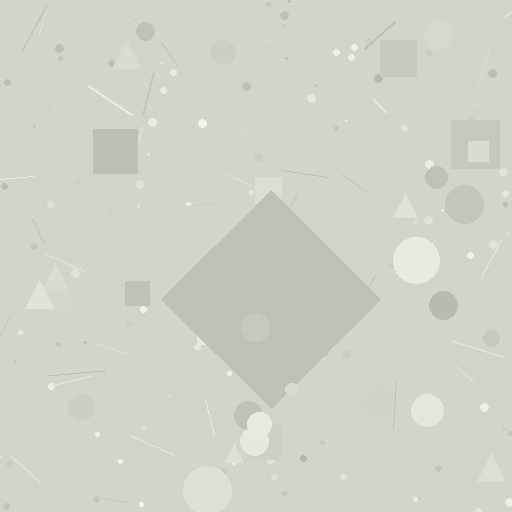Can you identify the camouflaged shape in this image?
The camouflaged shape is a diamond.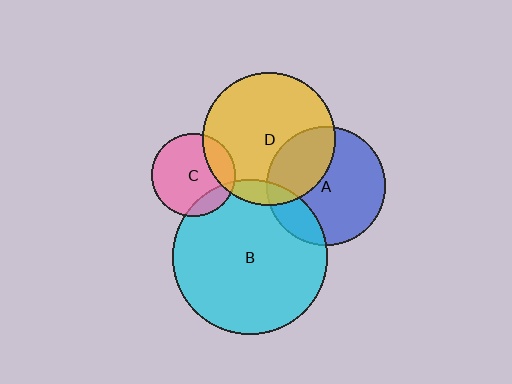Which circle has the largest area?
Circle B (cyan).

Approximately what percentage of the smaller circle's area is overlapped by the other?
Approximately 10%.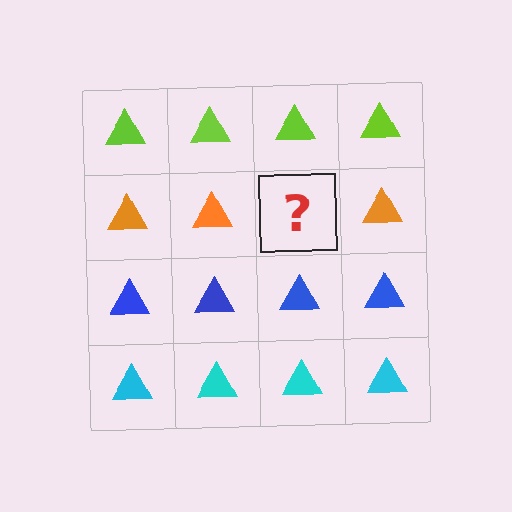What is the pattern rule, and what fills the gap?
The rule is that each row has a consistent color. The gap should be filled with an orange triangle.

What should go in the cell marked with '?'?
The missing cell should contain an orange triangle.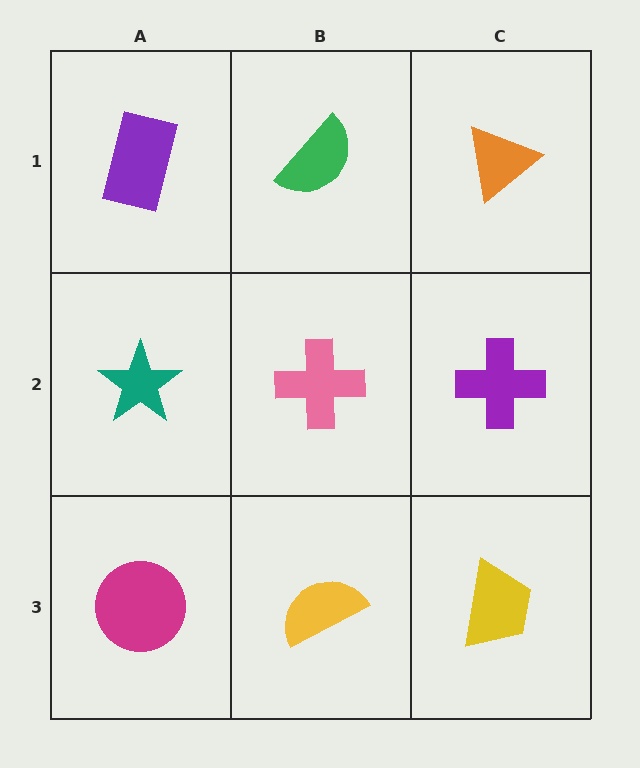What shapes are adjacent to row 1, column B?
A pink cross (row 2, column B), a purple rectangle (row 1, column A), an orange triangle (row 1, column C).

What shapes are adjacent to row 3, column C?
A purple cross (row 2, column C), a yellow semicircle (row 3, column B).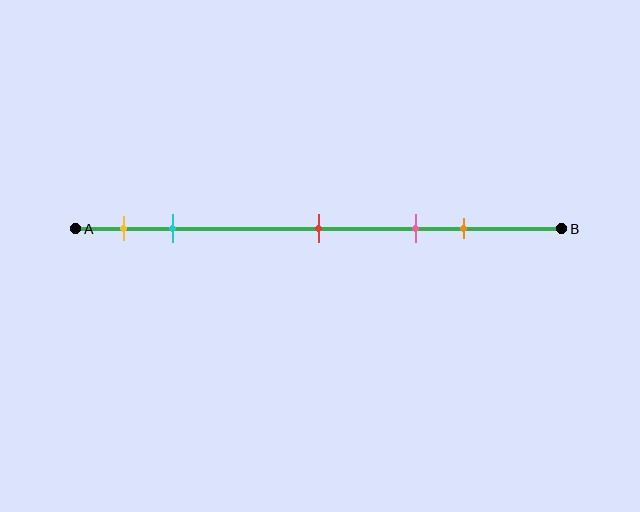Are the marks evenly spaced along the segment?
No, the marks are not evenly spaced.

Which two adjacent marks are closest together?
The yellow and cyan marks are the closest adjacent pair.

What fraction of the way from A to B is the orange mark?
The orange mark is approximately 80% (0.8) of the way from A to B.